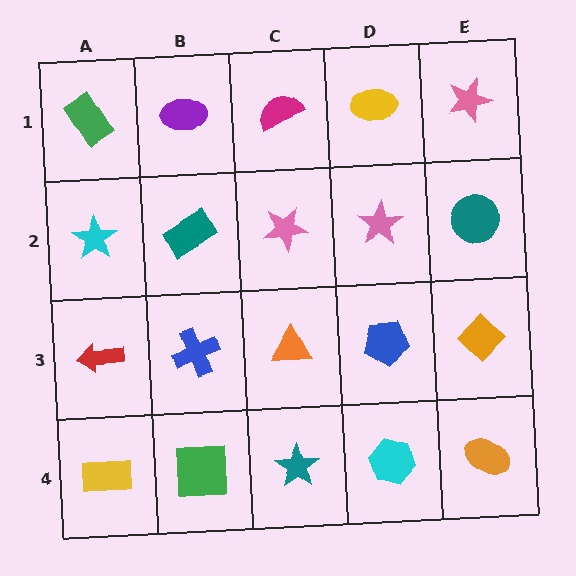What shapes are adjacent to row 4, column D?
A blue pentagon (row 3, column D), a teal star (row 4, column C), an orange ellipse (row 4, column E).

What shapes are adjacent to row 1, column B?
A teal rectangle (row 2, column B), a green rectangle (row 1, column A), a magenta semicircle (row 1, column C).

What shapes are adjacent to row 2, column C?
A magenta semicircle (row 1, column C), an orange triangle (row 3, column C), a teal rectangle (row 2, column B), a pink star (row 2, column D).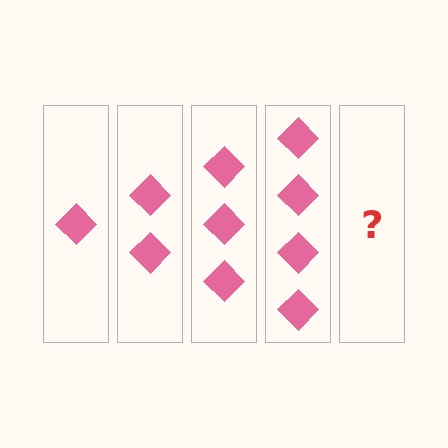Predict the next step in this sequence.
The next step is 5 diamonds.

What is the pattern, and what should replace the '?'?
The pattern is that each step adds one more diamond. The '?' should be 5 diamonds.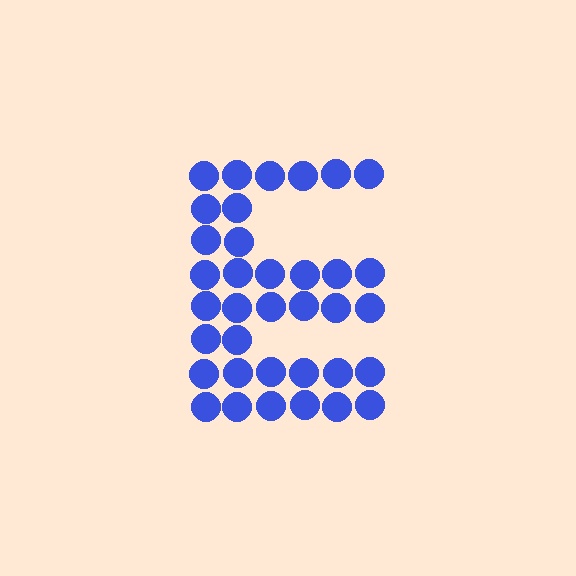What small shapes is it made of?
It is made of small circles.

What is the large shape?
The large shape is the letter E.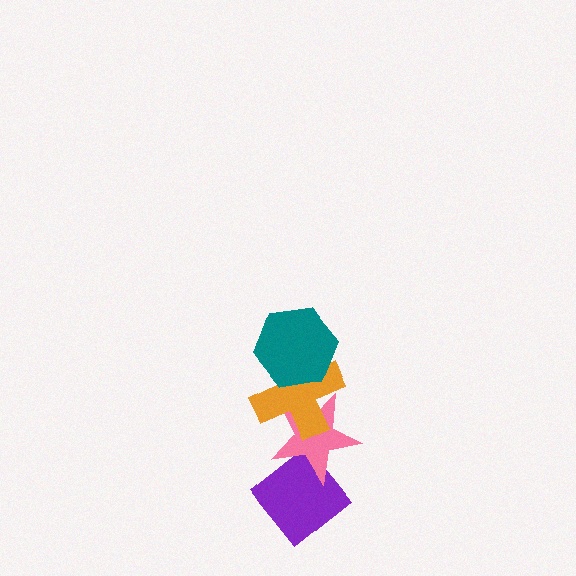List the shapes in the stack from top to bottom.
From top to bottom: the teal hexagon, the orange cross, the pink star, the purple diamond.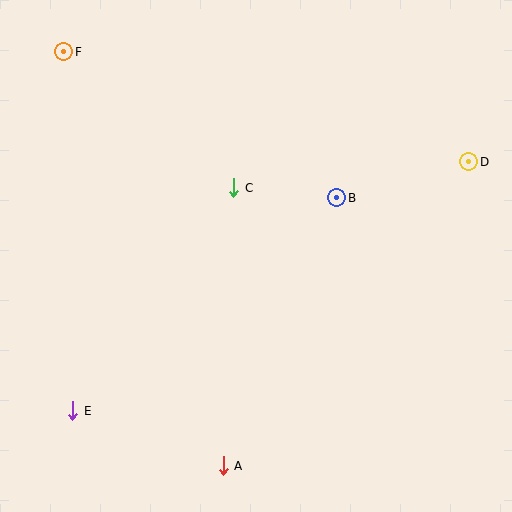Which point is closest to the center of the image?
Point C at (233, 188) is closest to the center.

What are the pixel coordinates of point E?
Point E is at (73, 411).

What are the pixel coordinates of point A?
Point A is at (223, 466).